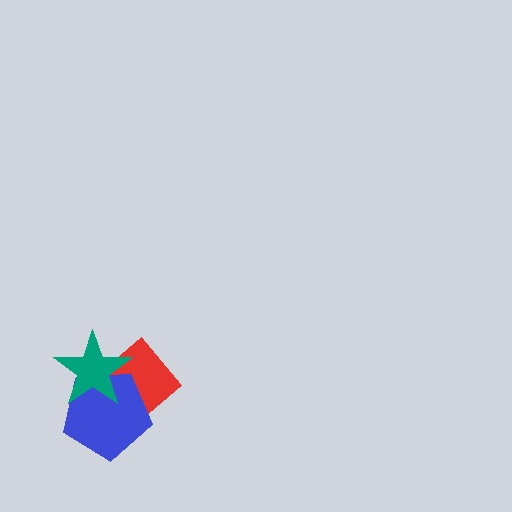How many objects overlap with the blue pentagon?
2 objects overlap with the blue pentagon.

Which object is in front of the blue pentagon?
The teal star is in front of the blue pentagon.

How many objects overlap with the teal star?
2 objects overlap with the teal star.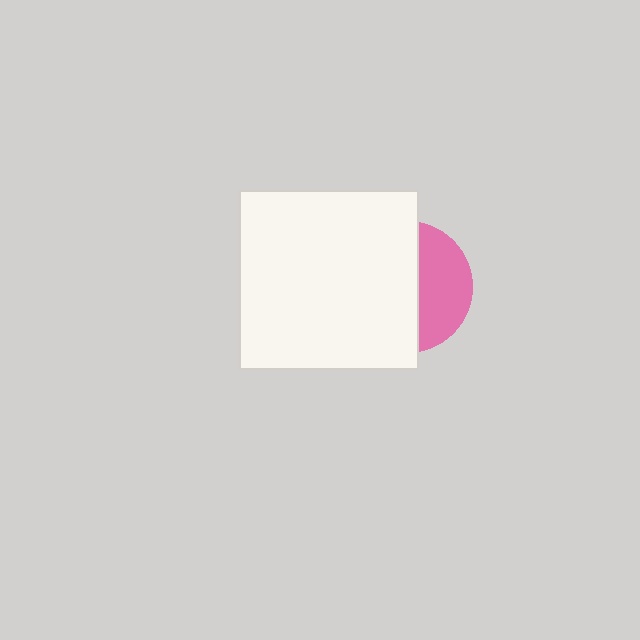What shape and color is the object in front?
The object in front is a white square.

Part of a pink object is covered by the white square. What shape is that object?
It is a circle.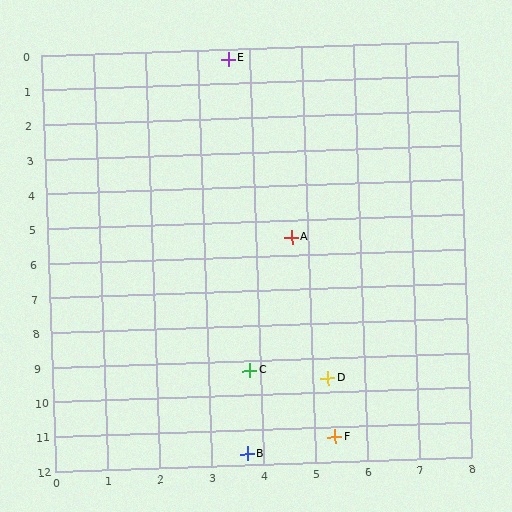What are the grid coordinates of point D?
Point D is at approximately (5.3, 9.6).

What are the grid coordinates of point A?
Point A is at approximately (4.7, 5.5).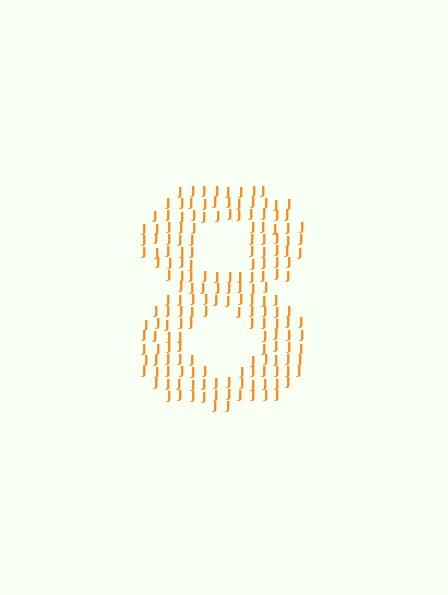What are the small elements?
The small elements are letter J's.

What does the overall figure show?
The overall figure shows the digit 8.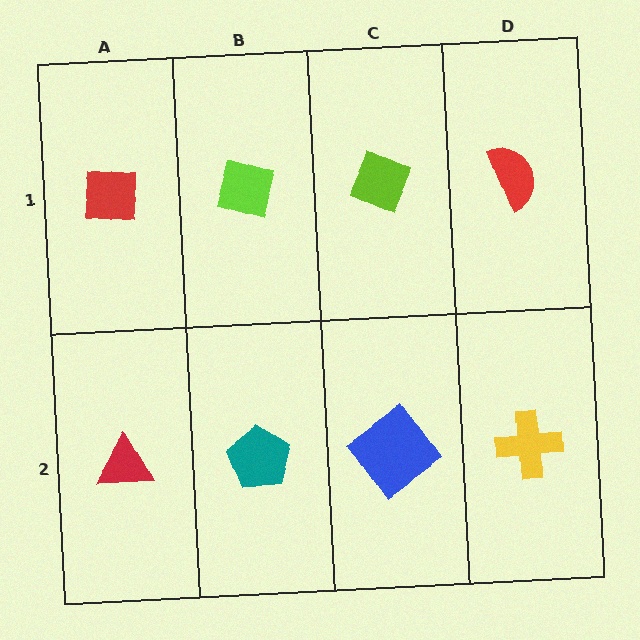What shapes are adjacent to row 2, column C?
A lime diamond (row 1, column C), a teal pentagon (row 2, column B), a yellow cross (row 2, column D).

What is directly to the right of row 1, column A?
A lime square.